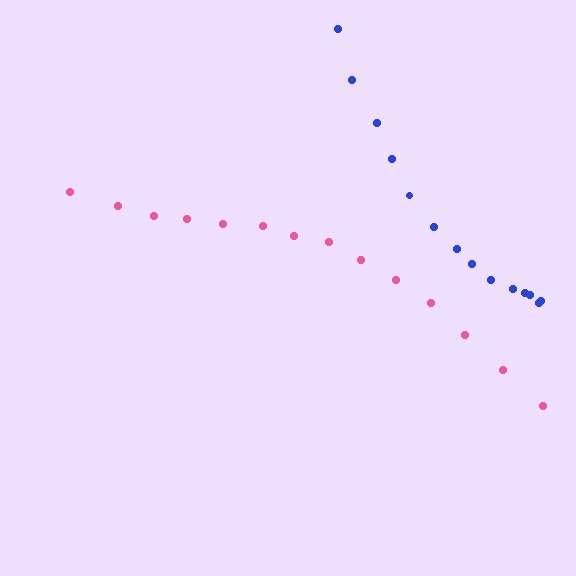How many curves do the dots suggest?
There are 2 distinct paths.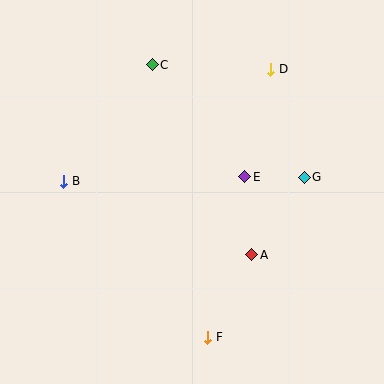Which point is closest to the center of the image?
Point E at (245, 177) is closest to the center.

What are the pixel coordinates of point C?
Point C is at (152, 65).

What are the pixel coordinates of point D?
Point D is at (271, 69).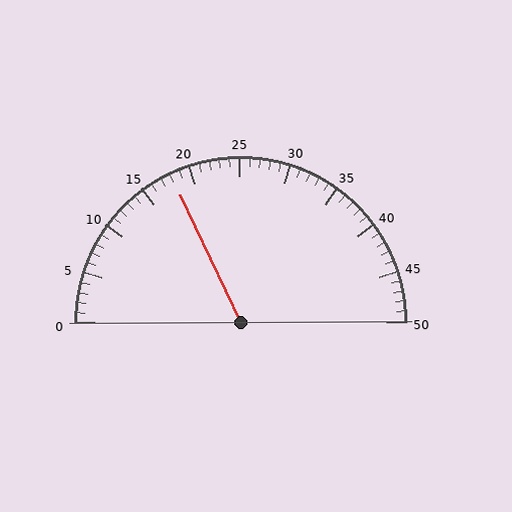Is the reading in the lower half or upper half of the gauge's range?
The reading is in the lower half of the range (0 to 50).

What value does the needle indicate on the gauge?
The needle indicates approximately 18.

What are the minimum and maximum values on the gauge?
The gauge ranges from 0 to 50.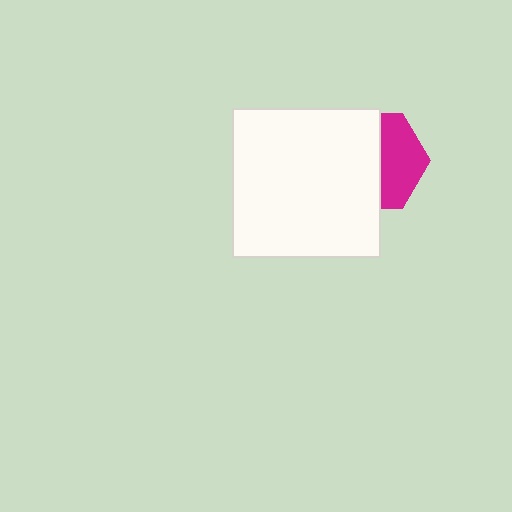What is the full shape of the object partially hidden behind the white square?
The partially hidden object is a magenta hexagon.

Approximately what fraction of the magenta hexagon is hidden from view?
Roughly 58% of the magenta hexagon is hidden behind the white square.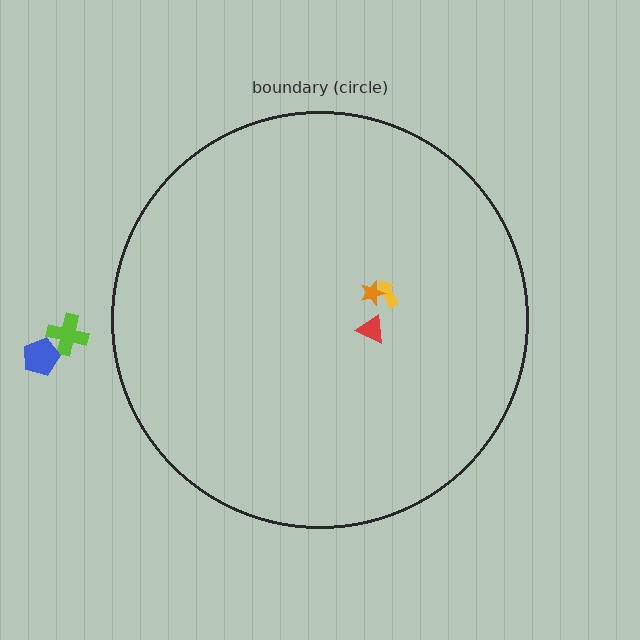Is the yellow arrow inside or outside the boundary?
Inside.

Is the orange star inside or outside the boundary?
Inside.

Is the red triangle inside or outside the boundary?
Inside.